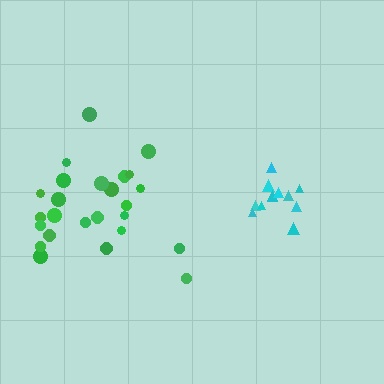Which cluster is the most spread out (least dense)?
Green.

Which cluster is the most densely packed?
Cyan.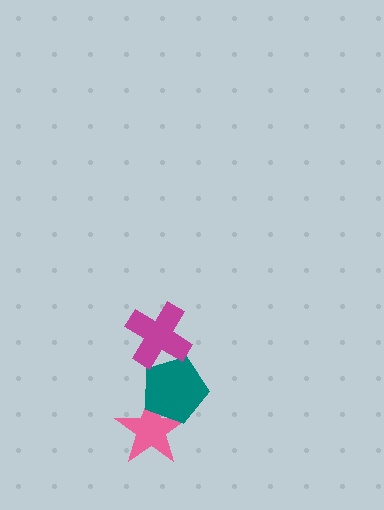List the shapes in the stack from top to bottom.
From top to bottom: the magenta cross, the teal pentagon, the pink star.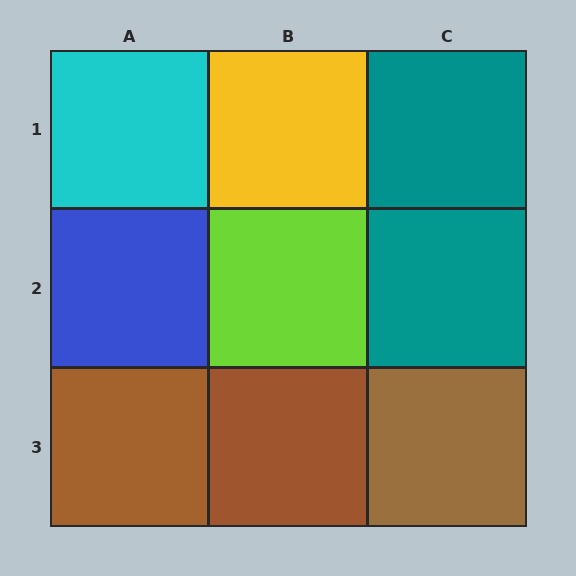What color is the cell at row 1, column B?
Yellow.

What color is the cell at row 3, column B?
Brown.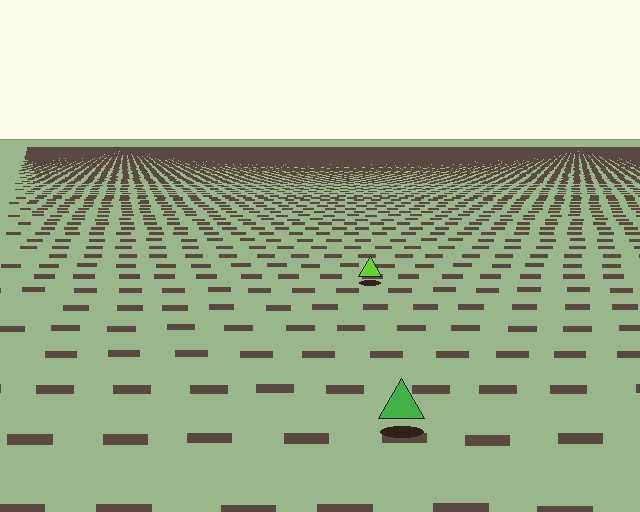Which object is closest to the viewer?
The green triangle is closest. The texture marks near it are larger and more spread out.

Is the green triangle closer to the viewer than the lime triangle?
Yes. The green triangle is closer — you can tell from the texture gradient: the ground texture is coarser near it.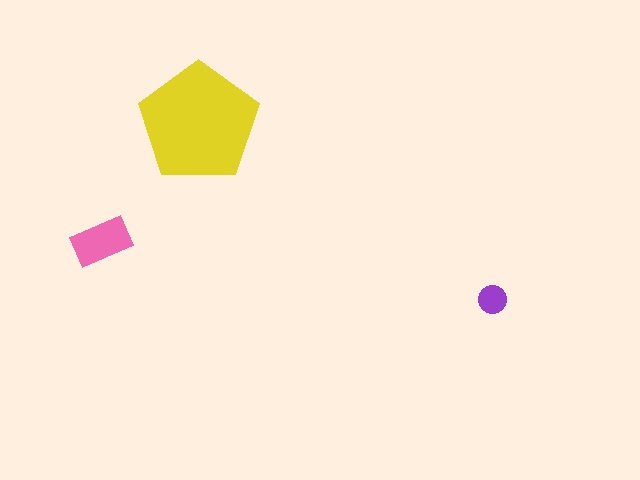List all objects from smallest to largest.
The purple circle, the pink rectangle, the yellow pentagon.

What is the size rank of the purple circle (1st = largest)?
3rd.